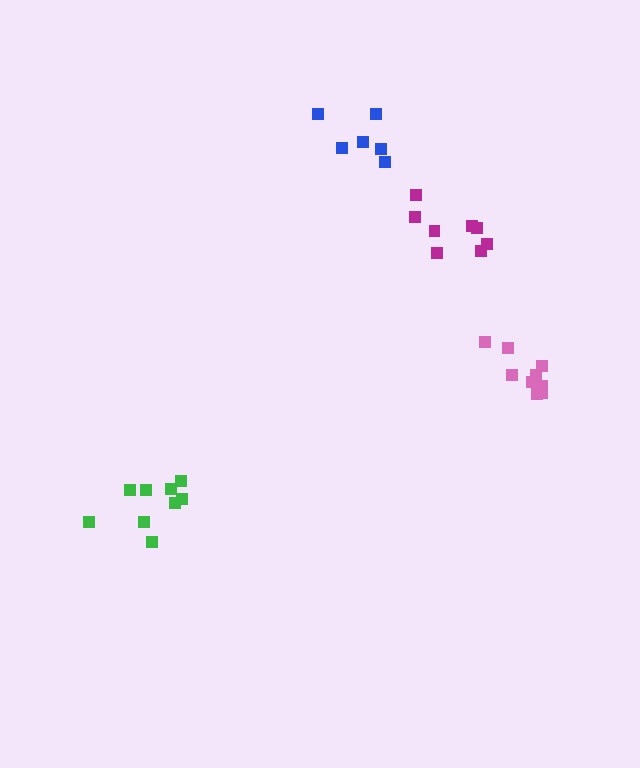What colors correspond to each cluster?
The clusters are colored: green, magenta, blue, pink.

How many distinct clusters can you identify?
There are 4 distinct clusters.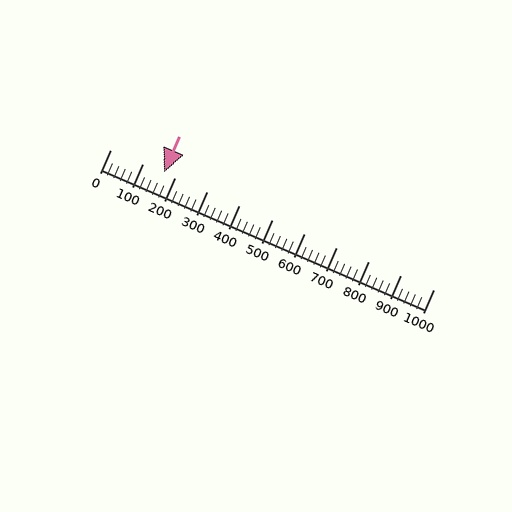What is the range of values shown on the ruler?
The ruler shows values from 0 to 1000.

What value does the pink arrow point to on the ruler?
The pink arrow points to approximately 166.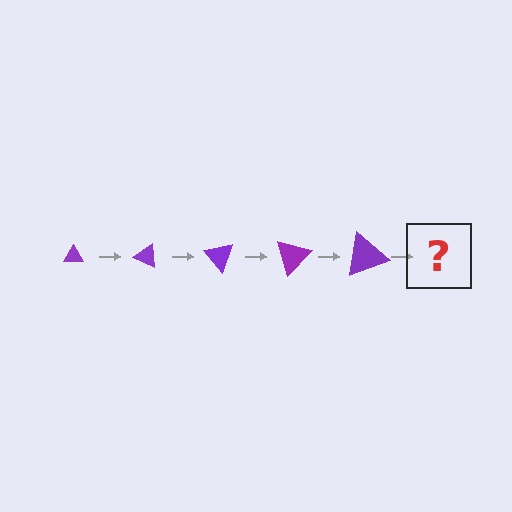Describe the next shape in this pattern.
It should be a triangle, larger than the previous one and rotated 125 degrees from the start.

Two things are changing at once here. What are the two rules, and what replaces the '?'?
The two rules are that the triangle grows larger each step and it rotates 25 degrees each step. The '?' should be a triangle, larger than the previous one and rotated 125 degrees from the start.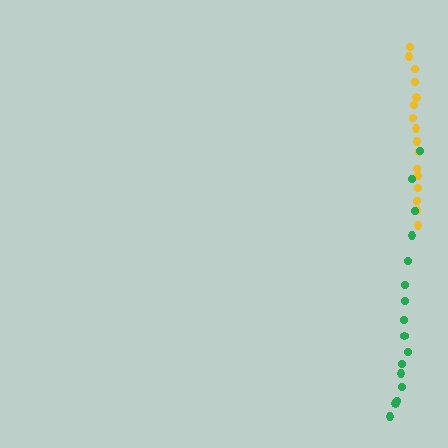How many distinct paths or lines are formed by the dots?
There are 2 distinct paths.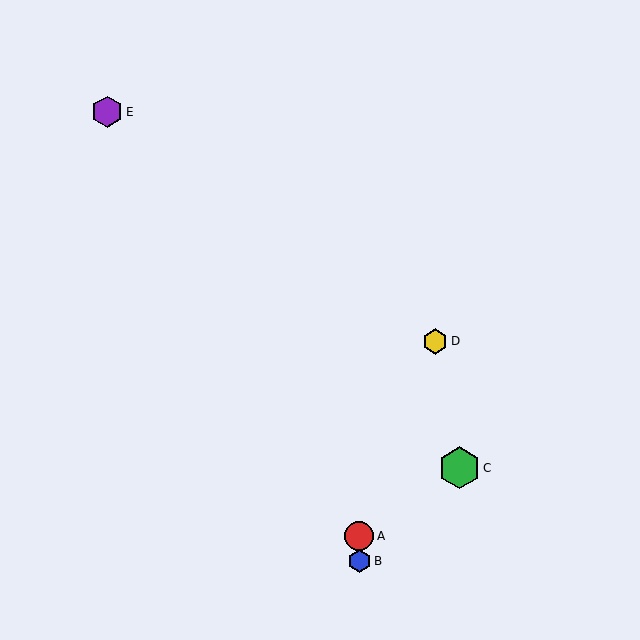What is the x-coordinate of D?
Object D is at x≈435.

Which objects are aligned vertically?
Objects A, B are aligned vertically.